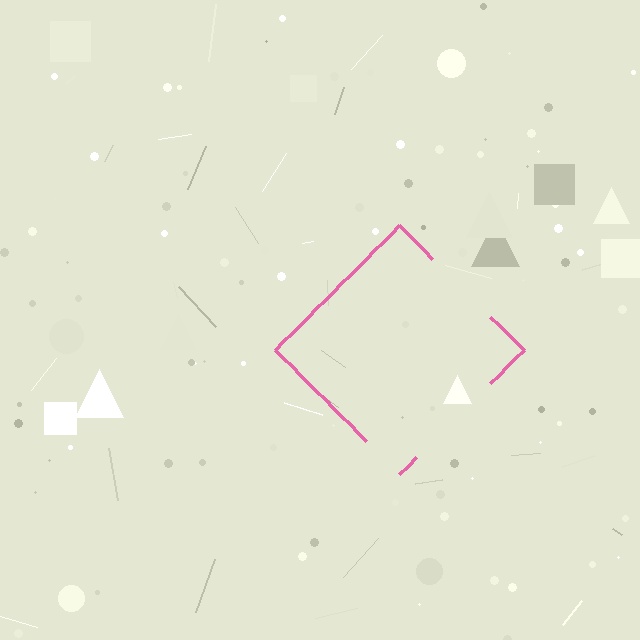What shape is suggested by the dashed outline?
The dashed outline suggests a diamond.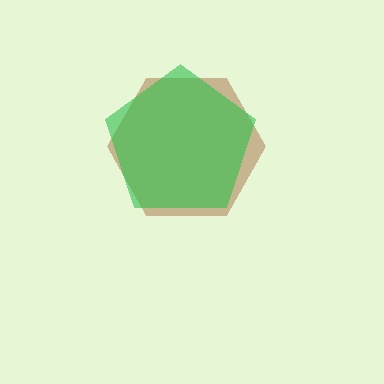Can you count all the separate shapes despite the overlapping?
Yes, there are 2 separate shapes.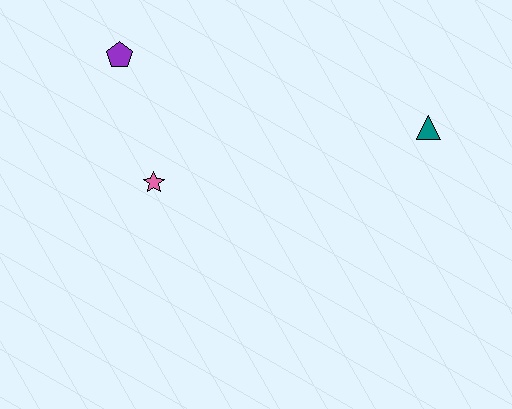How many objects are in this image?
There are 3 objects.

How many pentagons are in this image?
There is 1 pentagon.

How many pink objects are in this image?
There is 1 pink object.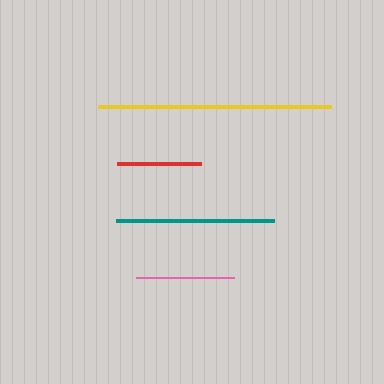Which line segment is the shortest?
The red line is the shortest at approximately 84 pixels.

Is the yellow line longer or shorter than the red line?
The yellow line is longer than the red line.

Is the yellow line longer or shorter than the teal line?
The yellow line is longer than the teal line.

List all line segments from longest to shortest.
From longest to shortest: yellow, teal, pink, red.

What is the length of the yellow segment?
The yellow segment is approximately 233 pixels long.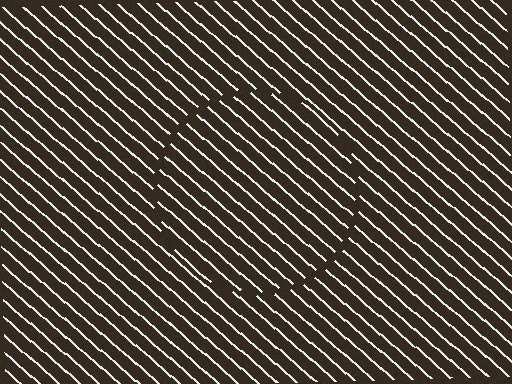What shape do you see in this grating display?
An illusory circle. The interior of the shape contains the same grating, shifted by half a period — the contour is defined by the phase discontinuity where line-ends from the inner and outer gratings abut.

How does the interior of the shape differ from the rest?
The interior of the shape contains the same grating, shifted by half a period — the contour is defined by the phase discontinuity where line-ends from the inner and outer gratings abut.